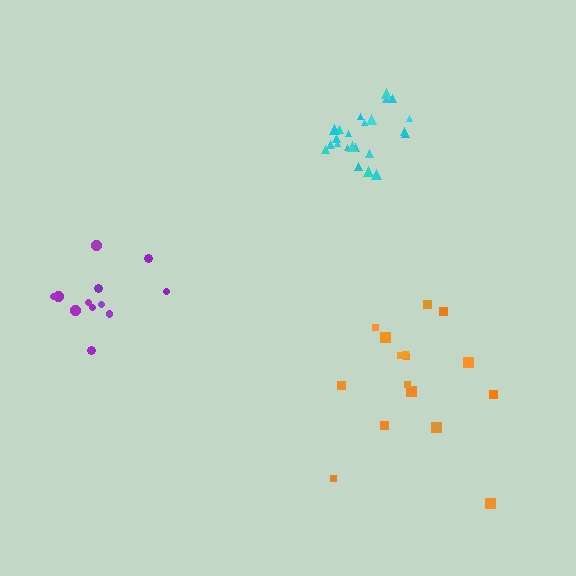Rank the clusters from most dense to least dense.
cyan, purple, orange.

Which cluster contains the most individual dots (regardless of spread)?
Cyan (23).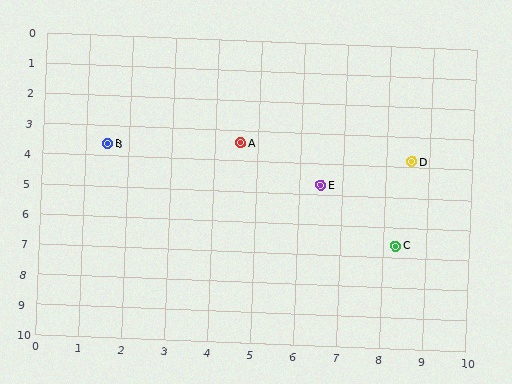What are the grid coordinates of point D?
Point D is at approximately (8.6, 3.8).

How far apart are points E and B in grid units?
Points E and B are about 5.1 grid units apart.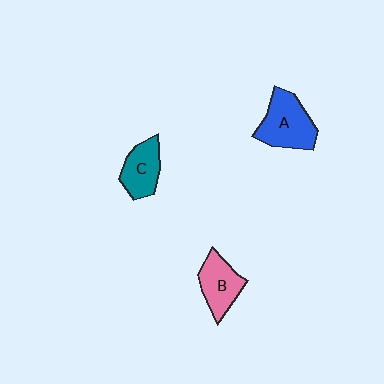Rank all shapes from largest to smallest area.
From largest to smallest: A (blue), B (pink), C (teal).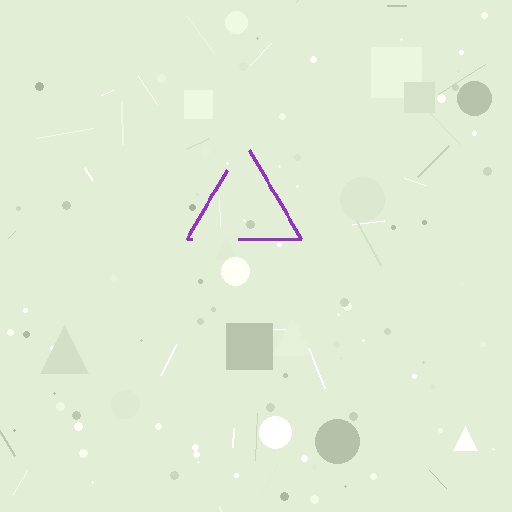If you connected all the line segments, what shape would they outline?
They would outline a triangle.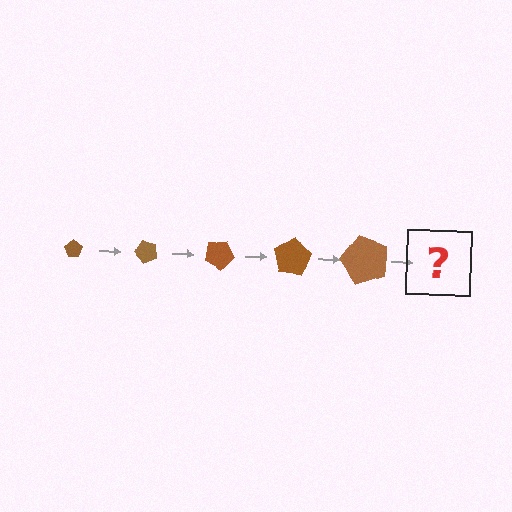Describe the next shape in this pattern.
It should be a pentagon, larger than the previous one and rotated 250 degrees from the start.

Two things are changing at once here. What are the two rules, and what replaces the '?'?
The two rules are that the pentagon grows larger each step and it rotates 50 degrees each step. The '?' should be a pentagon, larger than the previous one and rotated 250 degrees from the start.